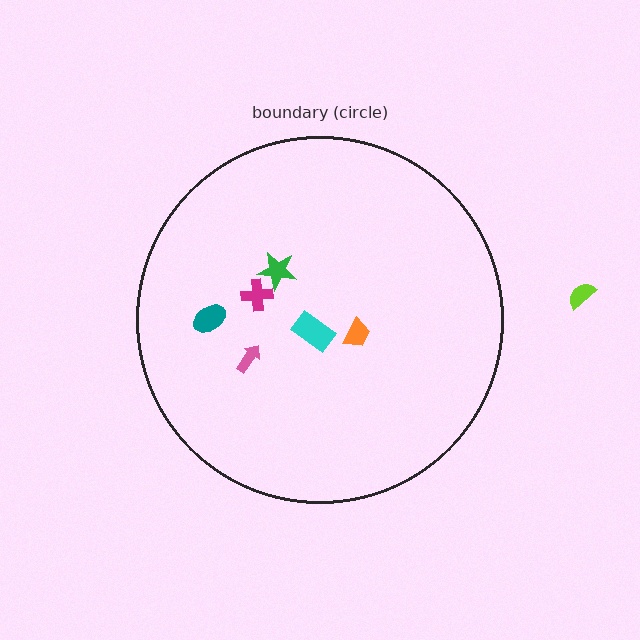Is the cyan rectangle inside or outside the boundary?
Inside.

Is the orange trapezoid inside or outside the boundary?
Inside.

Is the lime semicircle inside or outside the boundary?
Outside.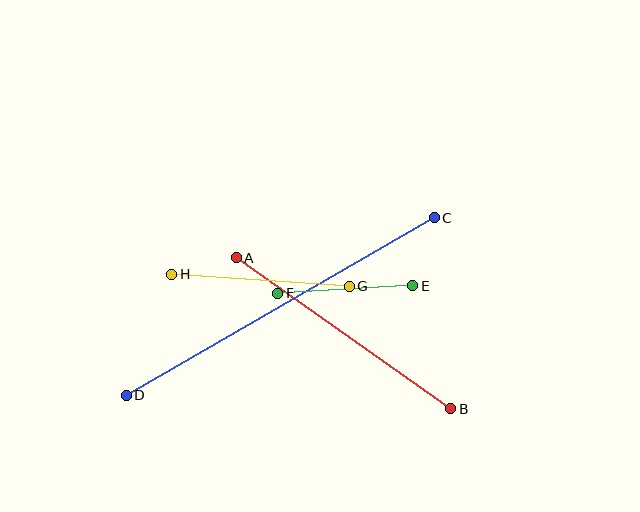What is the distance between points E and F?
The distance is approximately 135 pixels.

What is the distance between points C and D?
The distance is approximately 355 pixels.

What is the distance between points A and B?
The distance is approximately 262 pixels.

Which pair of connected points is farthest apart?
Points C and D are farthest apart.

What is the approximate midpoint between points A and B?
The midpoint is at approximately (343, 333) pixels.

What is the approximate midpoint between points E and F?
The midpoint is at approximately (345, 290) pixels.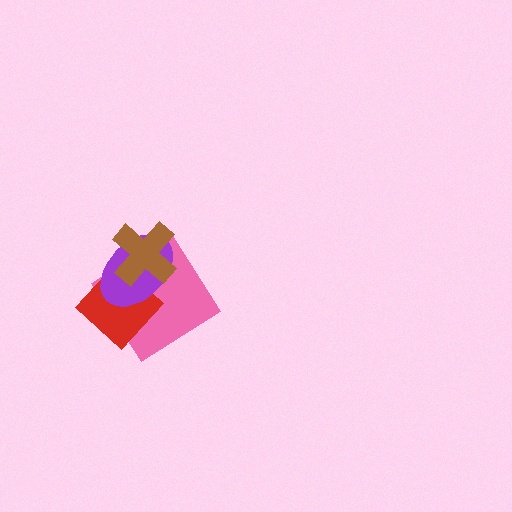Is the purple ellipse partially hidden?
Yes, it is partially covered by another shape.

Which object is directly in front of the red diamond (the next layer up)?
The purple ellipse is directly in front of the red diamond.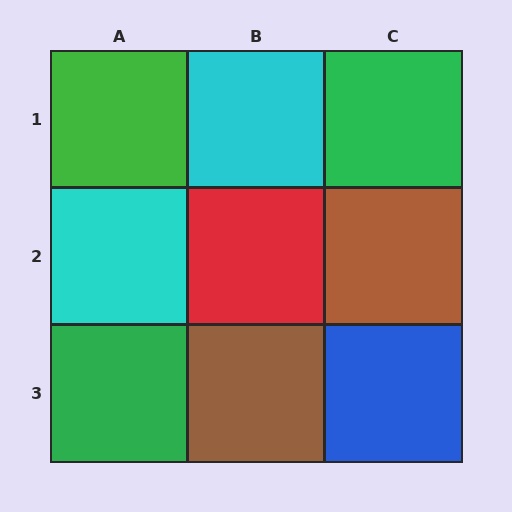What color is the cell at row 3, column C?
Blue.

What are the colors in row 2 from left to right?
Cyan, red, brown.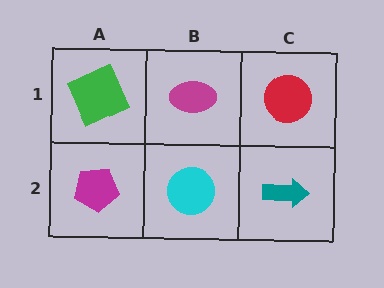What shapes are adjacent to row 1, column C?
A teal arrow (row 2, column C), a magenta ellipse (row 1, column B).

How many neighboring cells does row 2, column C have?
2.